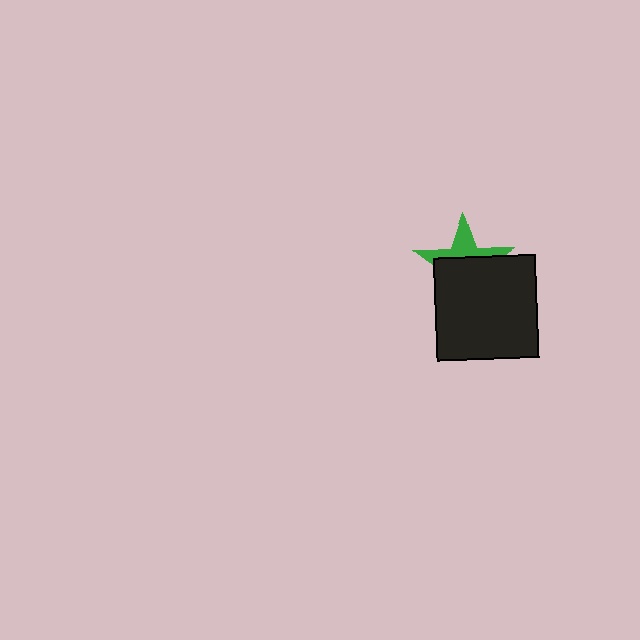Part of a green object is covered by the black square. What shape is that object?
It is a star.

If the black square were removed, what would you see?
You would see the complete green star.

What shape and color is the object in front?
The object in front is a black square.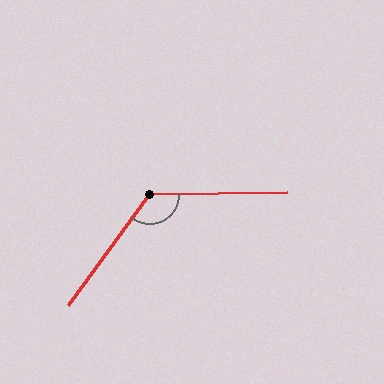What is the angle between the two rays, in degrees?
Approximately 127 degrees.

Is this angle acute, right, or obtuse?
It is obtuse.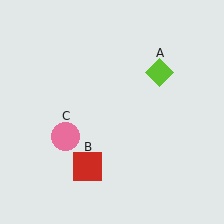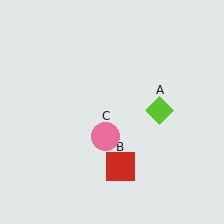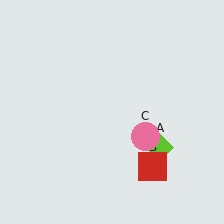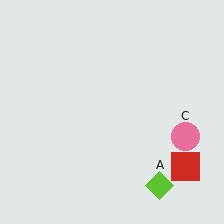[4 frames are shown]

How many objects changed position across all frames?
3 objects changed position: lime diamond (object A), red square (object B), pink circle (object C).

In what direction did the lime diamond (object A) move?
The lime diamond (object A) moved down.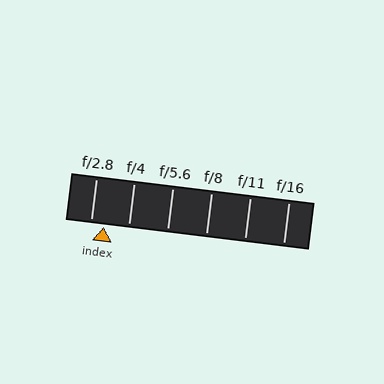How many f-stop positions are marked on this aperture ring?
There are 6 f-stop positions marked.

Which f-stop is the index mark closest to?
The index mark is closest to f/2.8.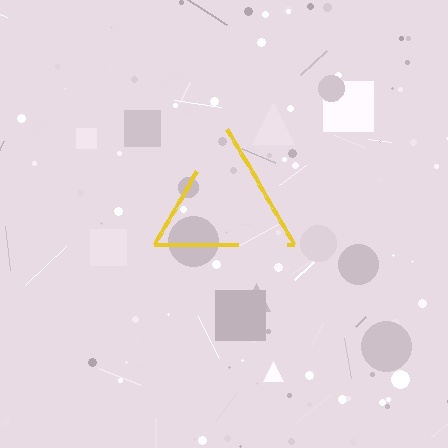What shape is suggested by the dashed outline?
The dashed outline suggests a triangle.